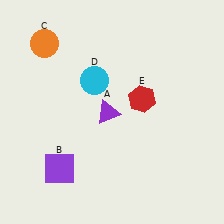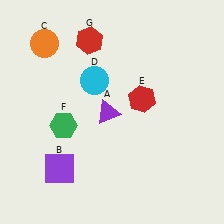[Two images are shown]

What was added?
A green hexagon (F), a red hexagon (G) were added in Image 2.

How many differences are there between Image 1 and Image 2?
There are 2 differences between the two images.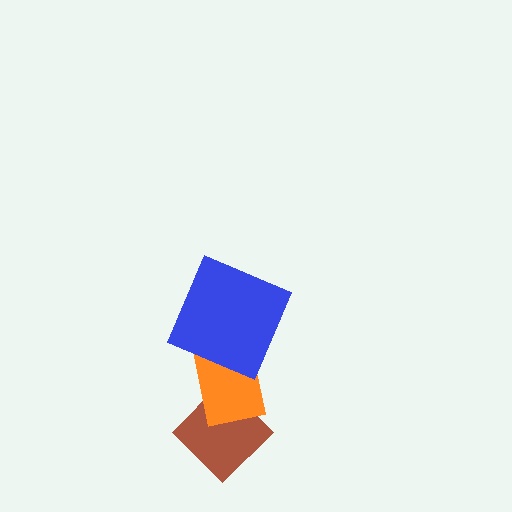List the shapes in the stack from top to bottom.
From top to bottom: the blue square, the orange rectangle, the brown diamond.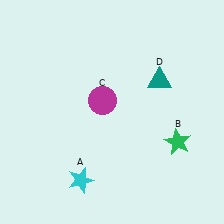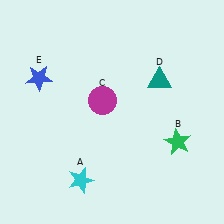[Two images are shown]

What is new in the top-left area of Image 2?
A blue star (E) was added in the top-left area of Image 2.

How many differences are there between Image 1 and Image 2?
There is 1 difference between the two images.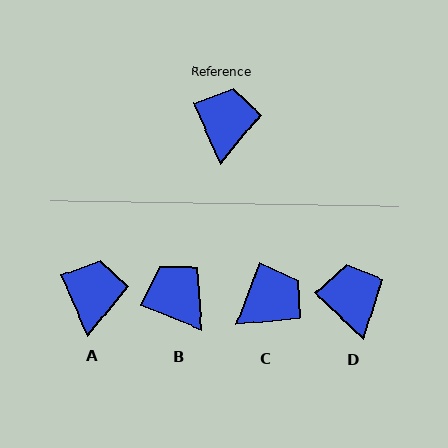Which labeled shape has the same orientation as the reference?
A.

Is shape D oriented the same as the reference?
No, it is off by about 23 degrees.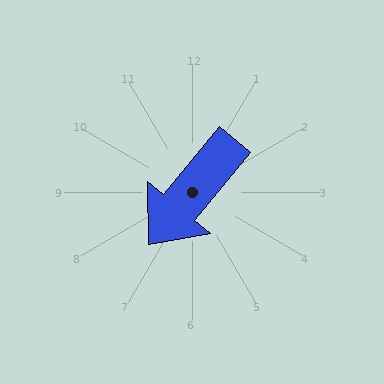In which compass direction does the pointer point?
Southwest.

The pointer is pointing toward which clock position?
Roughly 7 o'clock.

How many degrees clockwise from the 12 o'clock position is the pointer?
Approximately 219 degrees.